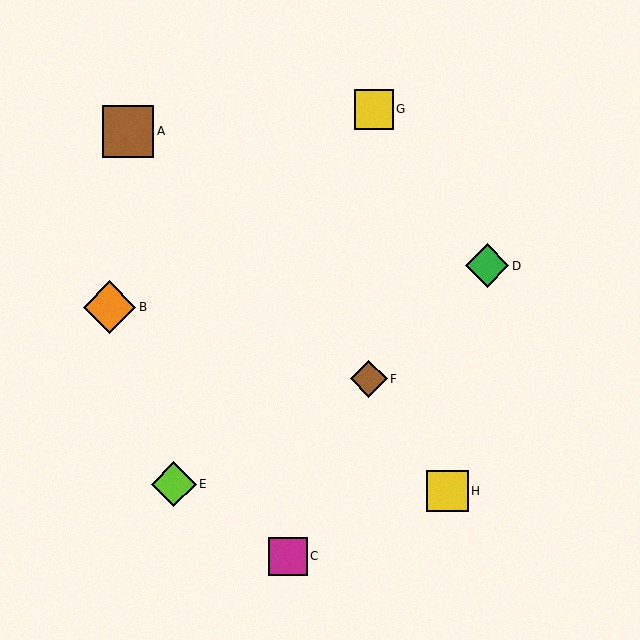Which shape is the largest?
The orange diamond (labeled B) is the largest.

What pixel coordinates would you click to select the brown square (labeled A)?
Click at (128, 131) to select the brown square A.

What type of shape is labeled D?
Shape D is a green diamond.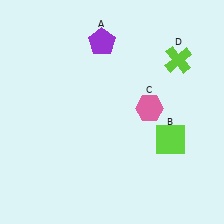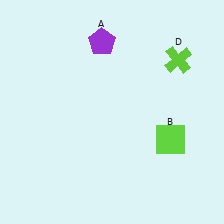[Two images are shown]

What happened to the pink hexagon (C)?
The pink hexagon (C) was removed in Image 2. It was in the top-right area of Image 1.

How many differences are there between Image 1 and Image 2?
There is 1 difference between the two images.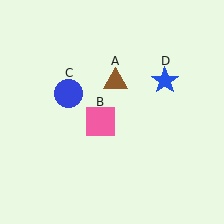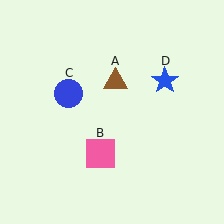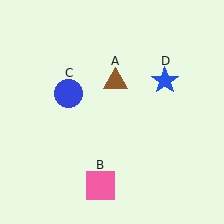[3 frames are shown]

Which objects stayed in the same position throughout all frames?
Brown triangle (object A) and blue circle (object C) and blue star (object D) remained stationary.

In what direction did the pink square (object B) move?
The pink square (object B) moved down.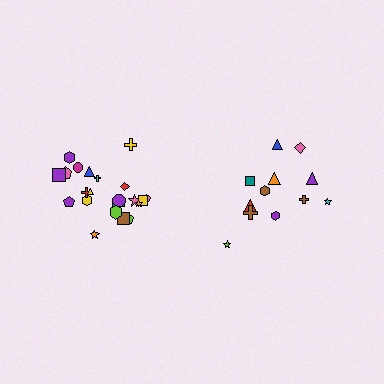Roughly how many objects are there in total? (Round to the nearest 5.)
Roughly 35 objects in total.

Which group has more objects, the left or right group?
The left group.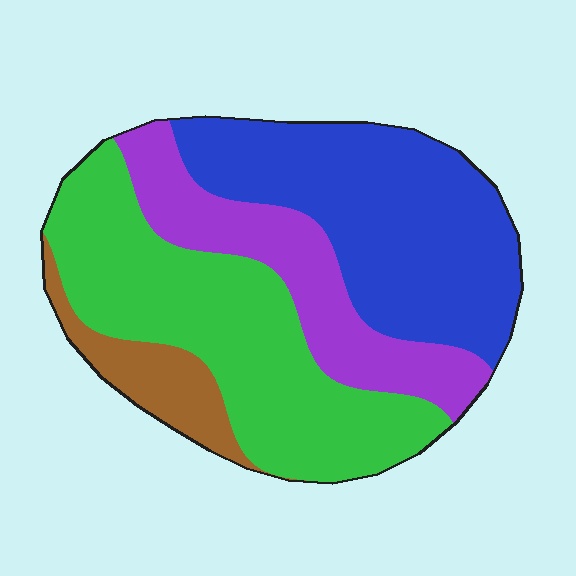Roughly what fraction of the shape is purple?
Purple covers 20% of the shape.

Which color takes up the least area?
Brown, at roughly 10%.